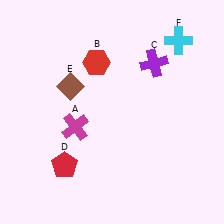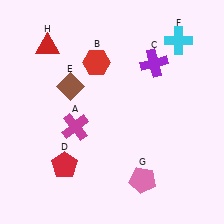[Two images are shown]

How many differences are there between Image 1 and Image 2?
There are 2 differences between the two images.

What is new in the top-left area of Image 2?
A red triangle (H) was added in the top-left area of Image 2.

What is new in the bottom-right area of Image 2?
A pink pentagon (G) was added in the bottom-right area of Image 2.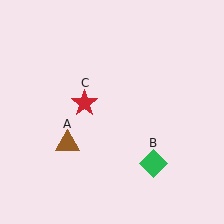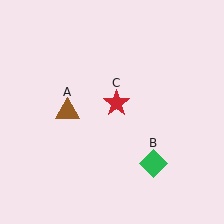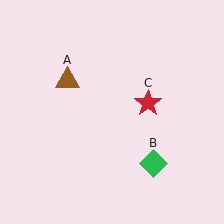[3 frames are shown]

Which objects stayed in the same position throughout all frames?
Green diamond (object B) remained stationary.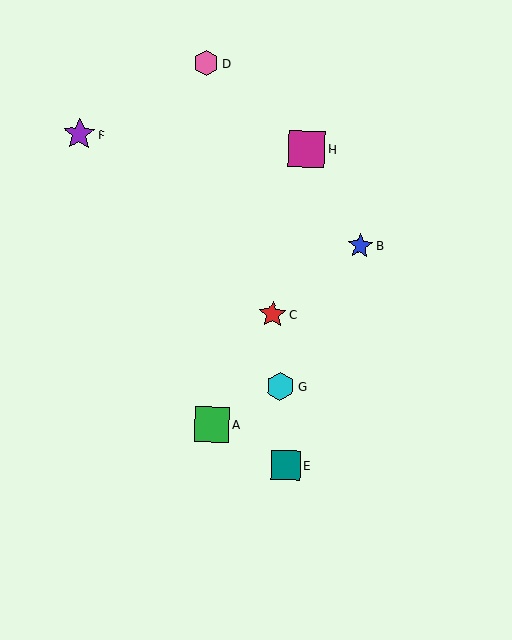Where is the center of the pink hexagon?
The center of the pink hexagon is at (206, 63).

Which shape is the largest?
The magenta square (labeled H) is the largest.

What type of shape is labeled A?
Shape A is a green square.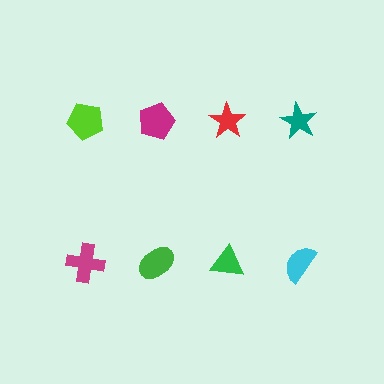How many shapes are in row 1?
4 shapes.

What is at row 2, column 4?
A cyan semicircle.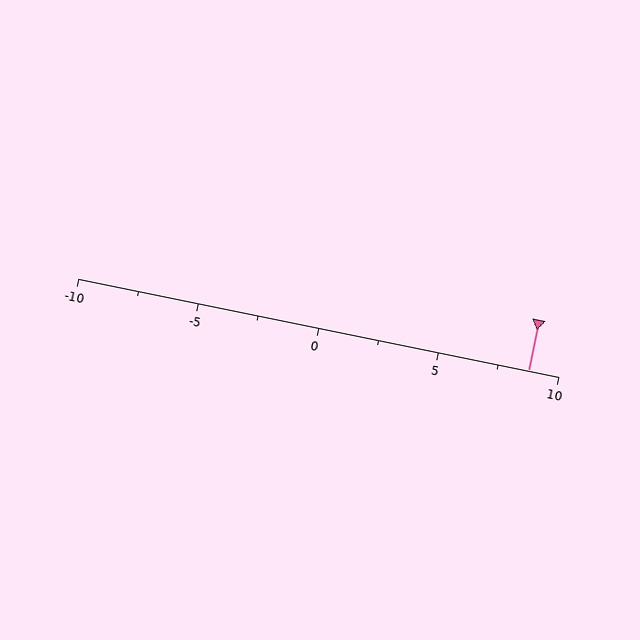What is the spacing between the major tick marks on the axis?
The major ticks are spaced 5 apart.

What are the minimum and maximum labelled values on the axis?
The axis runs from -10 to 10.